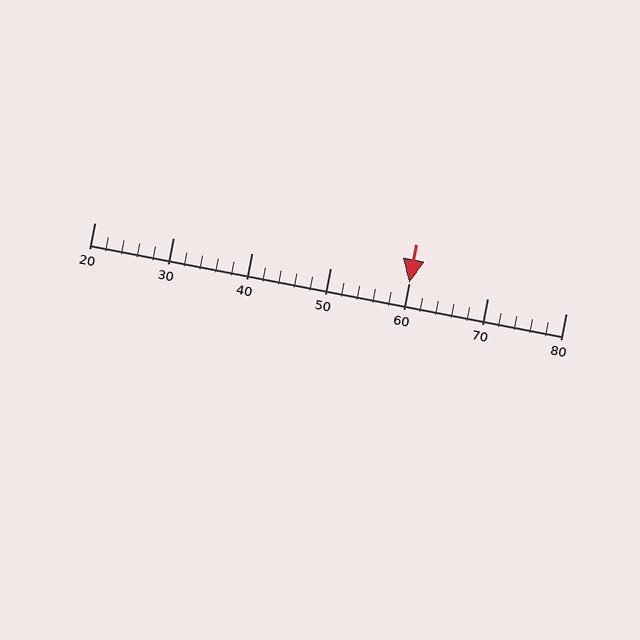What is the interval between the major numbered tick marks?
The major tick marks are spaced 10 units apart.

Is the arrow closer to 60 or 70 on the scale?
The arrow is closer to 60.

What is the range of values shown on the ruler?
The ruler shows values from 20 to 80.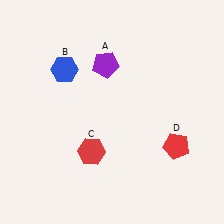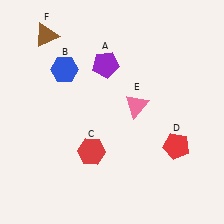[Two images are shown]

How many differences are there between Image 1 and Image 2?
There are 2 differences between the two images.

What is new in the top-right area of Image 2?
A pink triangle (E) was added in the top-right area of Image 2.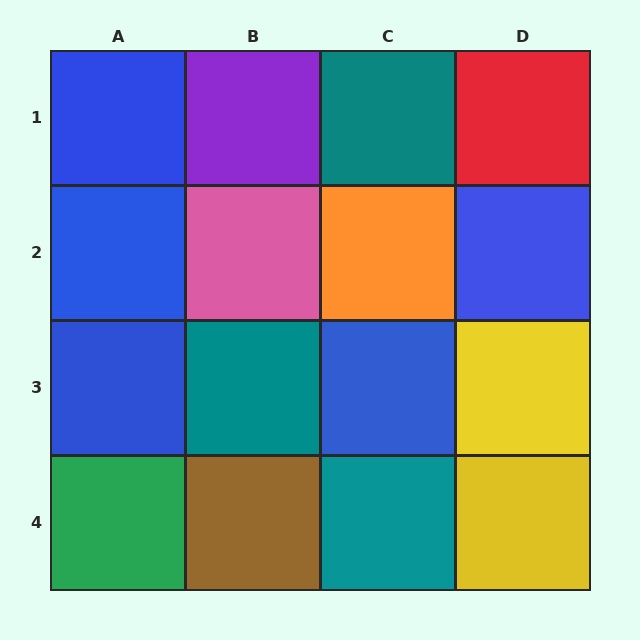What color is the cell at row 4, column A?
Green.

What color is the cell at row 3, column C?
Blue.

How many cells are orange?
1 cell is orange.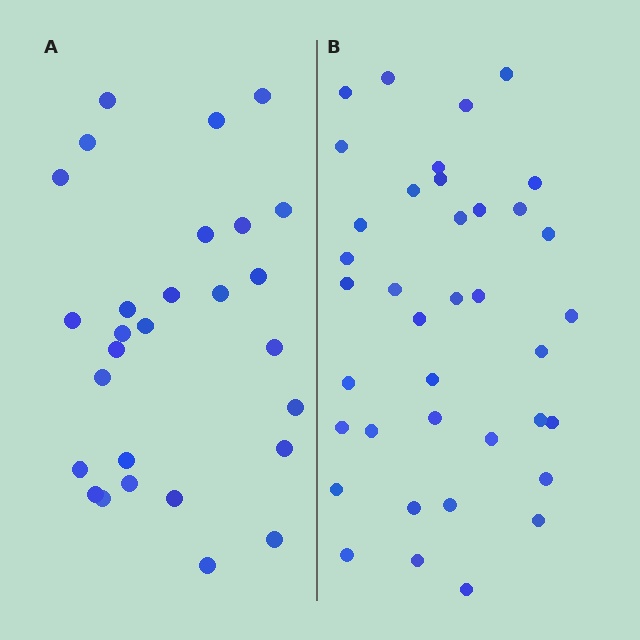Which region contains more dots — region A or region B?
Region B (the right region) has more dots.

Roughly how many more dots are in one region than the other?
Region B has roughly 10 or so more dots than region A.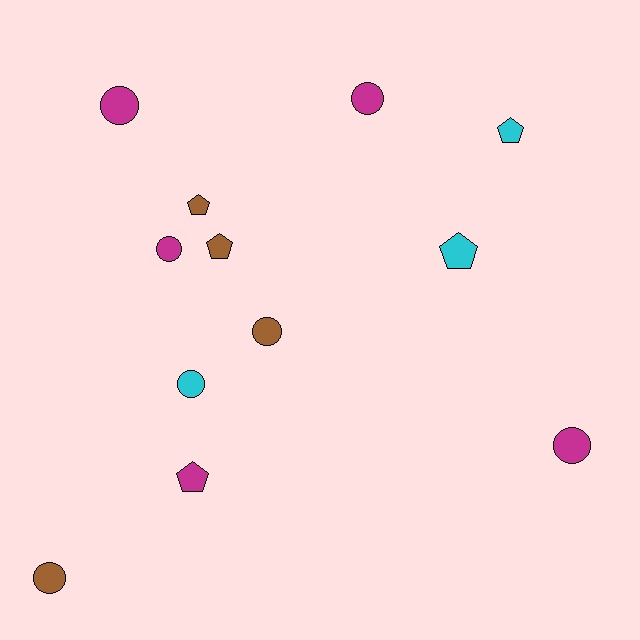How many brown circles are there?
There are 2 brown circles.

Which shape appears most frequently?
Circle, with 7 objects.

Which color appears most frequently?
Magenta, with 5 objects.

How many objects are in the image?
There are 12 objects.